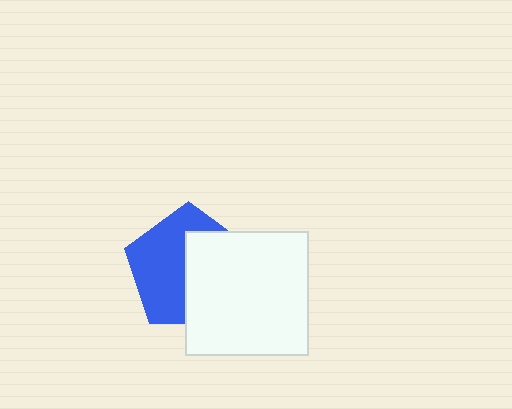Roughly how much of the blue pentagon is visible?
About half of it is visible (roughly 53%).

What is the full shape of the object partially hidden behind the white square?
The partially hidden object is a blue pentagon.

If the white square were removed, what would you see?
You would see the complete blue pentagon.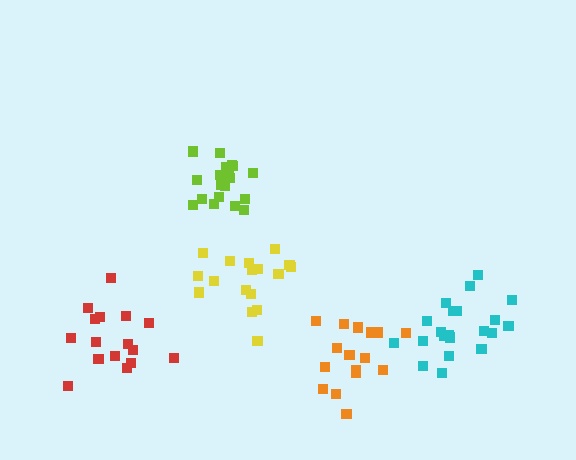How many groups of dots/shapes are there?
There are 5 groups.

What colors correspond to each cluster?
The clusters are colored: red, cyan, orange, yellow, lime.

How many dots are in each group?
Group 1: 16 dots, Group 2: 21 dots, Group 3: 17 dots, Group 4: 17 dots, Group 5: 20 dots (91 total).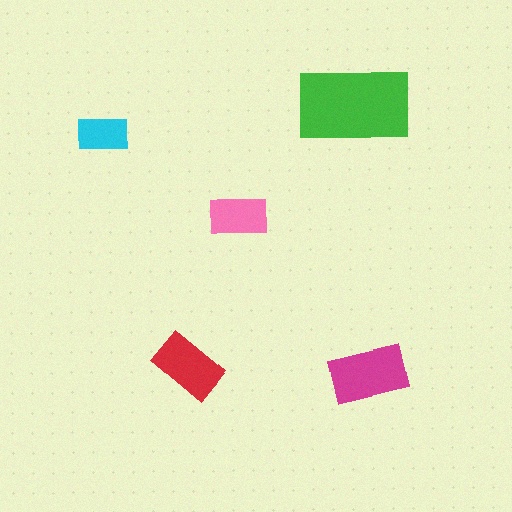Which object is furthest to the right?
The magenta rectangle is rightmost.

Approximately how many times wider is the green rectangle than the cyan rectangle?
About 2 times wider.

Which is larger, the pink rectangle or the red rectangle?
The red one.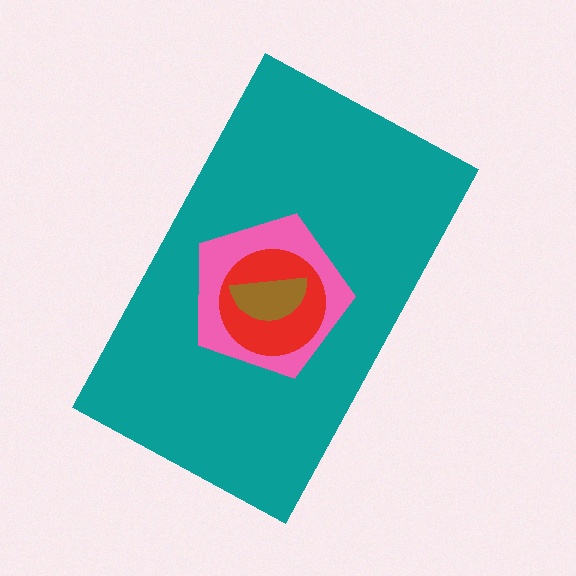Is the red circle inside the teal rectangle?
Yes.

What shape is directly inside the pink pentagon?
The red circle.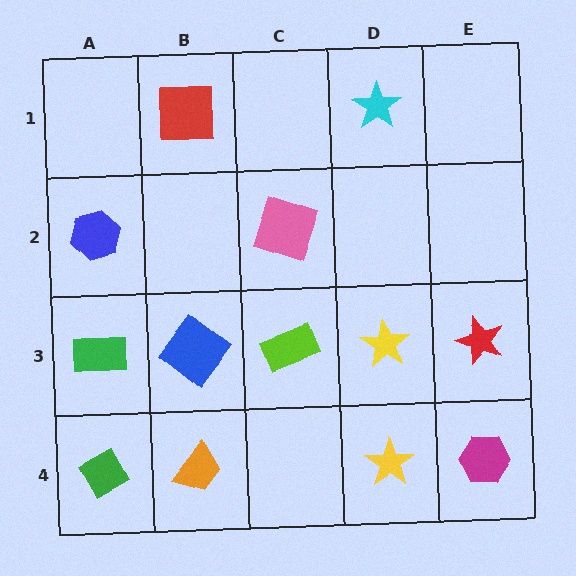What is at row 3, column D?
A yellow star.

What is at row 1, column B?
A red square.